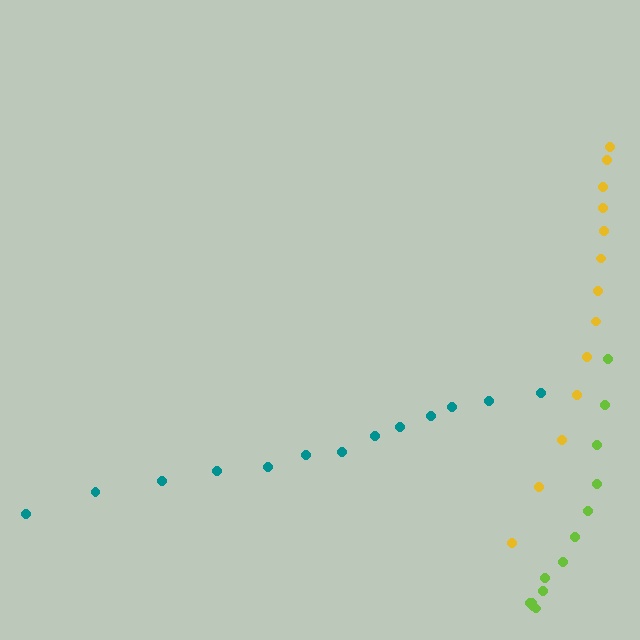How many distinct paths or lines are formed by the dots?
There are 3 distinct paths.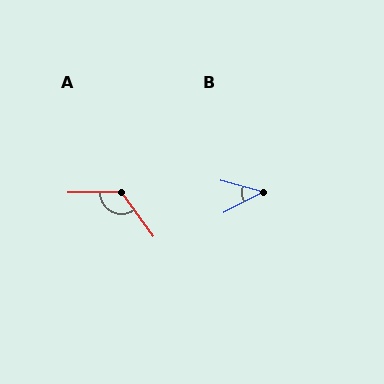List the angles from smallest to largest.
B (42°), A (126°).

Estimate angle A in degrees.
Approximately 126 degrees.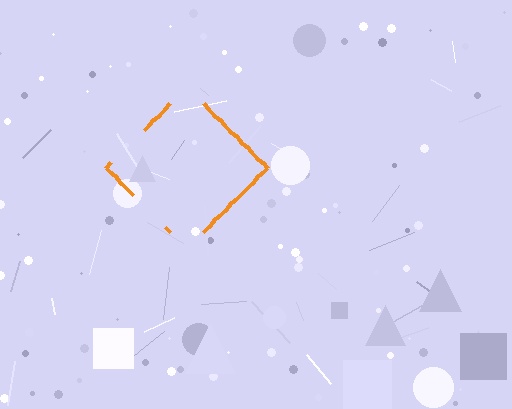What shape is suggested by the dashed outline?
The dashed outline suggests a diamond.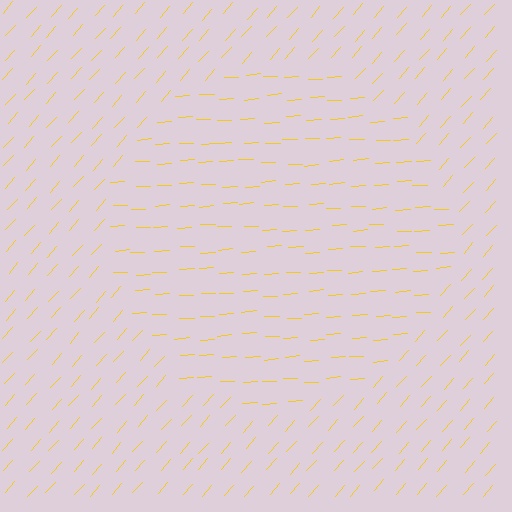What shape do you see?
I see a circle.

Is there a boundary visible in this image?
Yes, there is a texture boundary formed by a change in line orientation.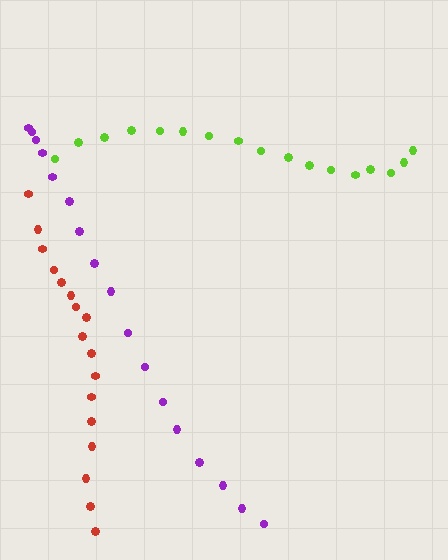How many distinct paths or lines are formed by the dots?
There are 3 distinct paths.